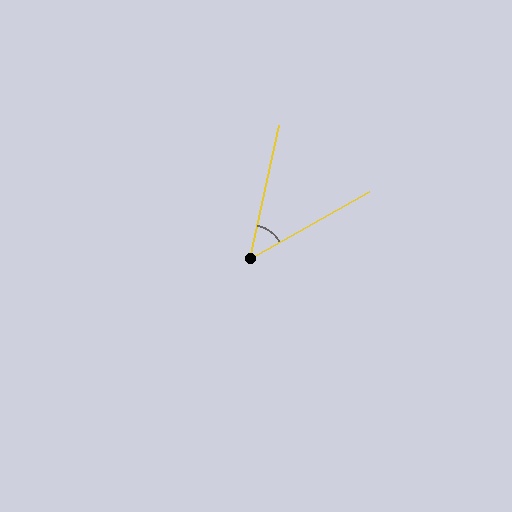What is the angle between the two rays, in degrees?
Approximately 48 degrees.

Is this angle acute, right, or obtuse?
It is acute.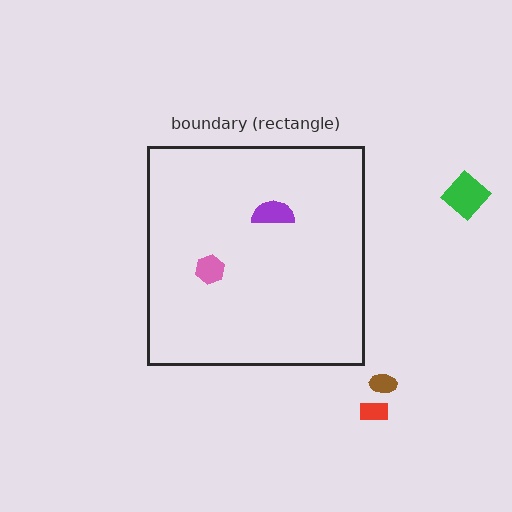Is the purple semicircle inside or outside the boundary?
Inside.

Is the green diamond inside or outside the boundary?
Outside.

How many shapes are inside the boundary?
2 inside, 3 outside.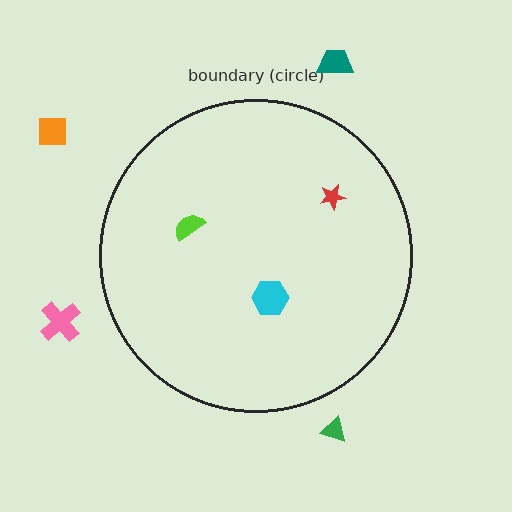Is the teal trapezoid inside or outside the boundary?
Outside.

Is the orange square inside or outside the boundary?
Outside.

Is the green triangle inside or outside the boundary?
Outside.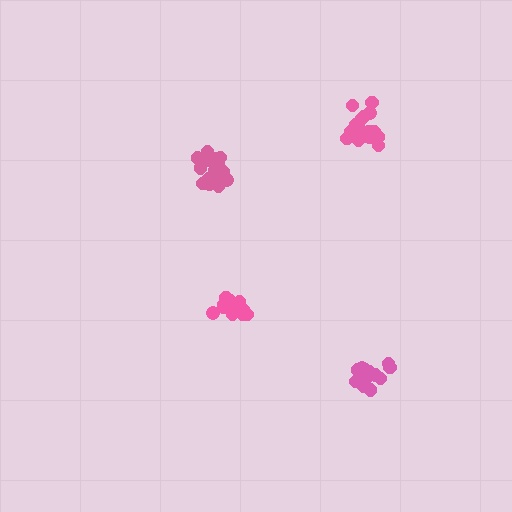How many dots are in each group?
Group 1: 19 dots, Group 2: 14 dots, Group 3: 16 dots, Group 4: 13 dots (62 total).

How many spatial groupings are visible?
There are 4 spatial groupings.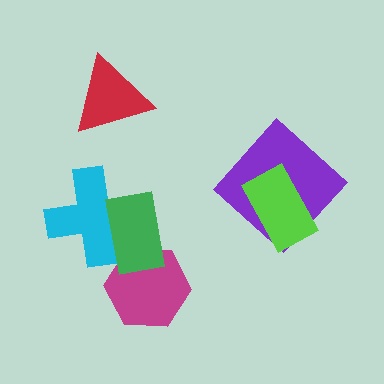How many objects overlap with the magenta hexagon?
1 object overlaps with the magenta hexagon.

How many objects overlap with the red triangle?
0 objects overlap with the red triangle.